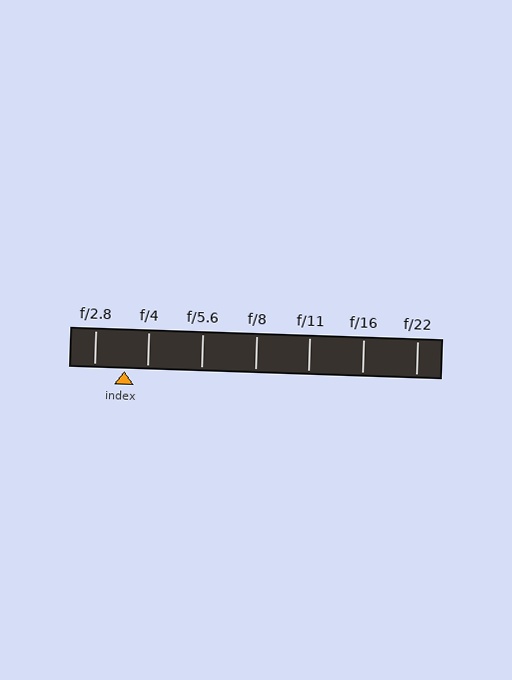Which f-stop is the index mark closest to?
The index mark is closest to f/4.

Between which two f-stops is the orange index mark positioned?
The index mark is between f/2.8 and f/4.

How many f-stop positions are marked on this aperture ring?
There are 7 f-stop positions marked.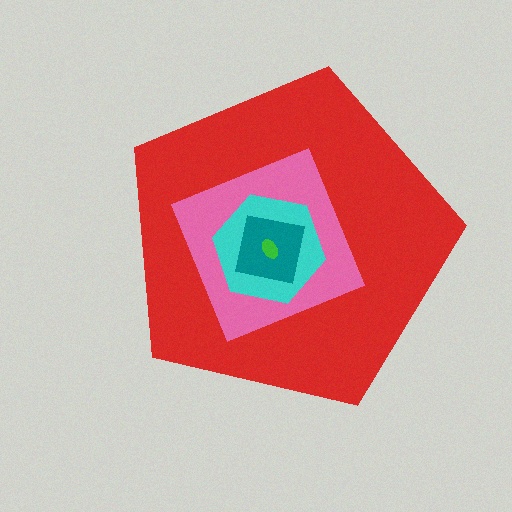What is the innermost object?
The green ellipse.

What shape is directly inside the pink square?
The cyan hexagon.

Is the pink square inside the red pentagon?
Yes.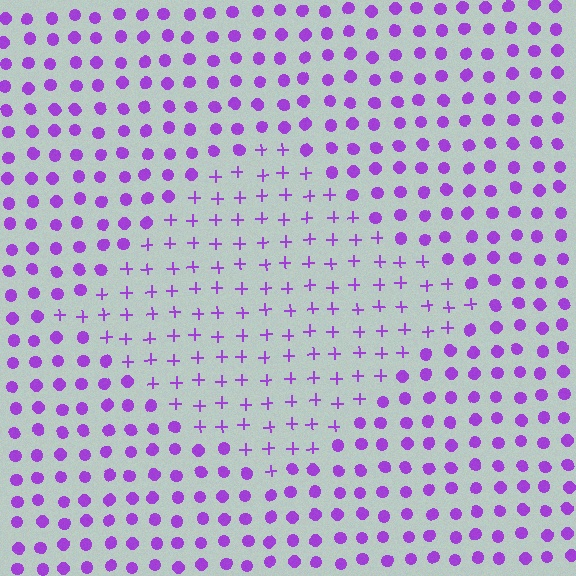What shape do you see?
I see a diamond.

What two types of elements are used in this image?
The image uses plus signs inside the diamond region and circles outside it.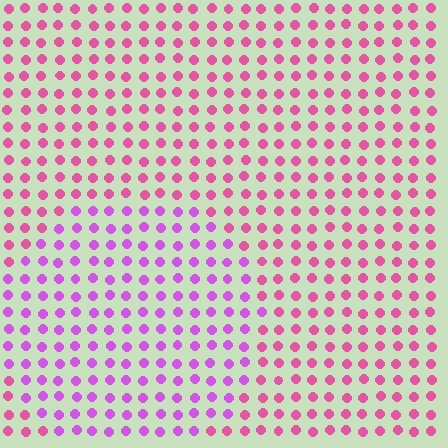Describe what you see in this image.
The image is filled with small pink elements in a uniform arrangement. A circle-shaped region is visible where the elements are tinted to a slightly different hue, forming a subtle color boundary.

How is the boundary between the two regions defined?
The boundary is defined purely by a slight shift in hue (about 36 degrees). Spacing, size, and orientation are identical on both sides.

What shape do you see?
I see a circle.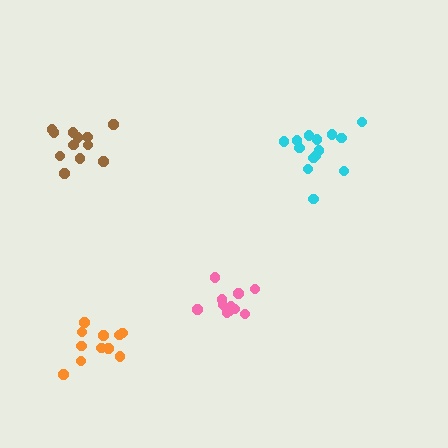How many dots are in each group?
Group 1: 12 dots, Group 2: 15 dots, Group 3: 11 dots, Group 4: 11 dots (49 total).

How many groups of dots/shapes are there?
There are 4 groups.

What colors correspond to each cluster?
The clusters are colored: brown, cyan, orange, pink.